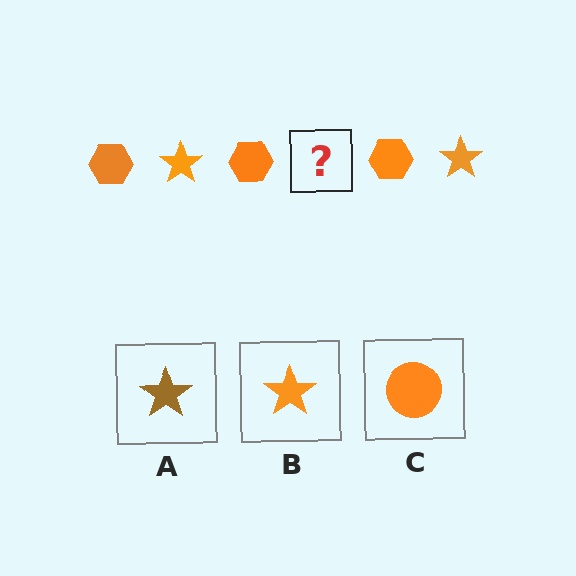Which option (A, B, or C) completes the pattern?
B.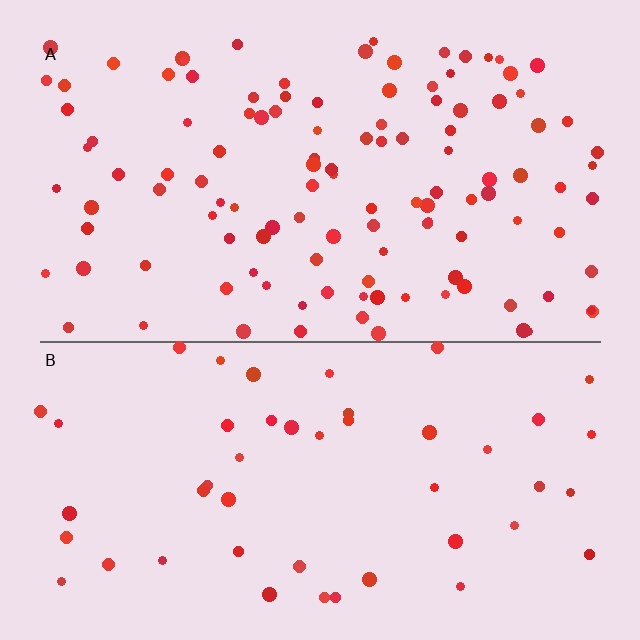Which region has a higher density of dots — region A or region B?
A (the top).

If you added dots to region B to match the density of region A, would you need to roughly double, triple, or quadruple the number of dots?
Approximately double.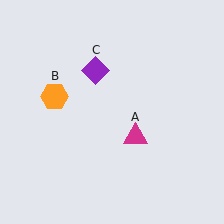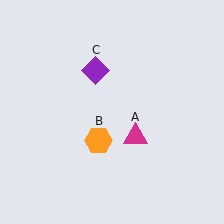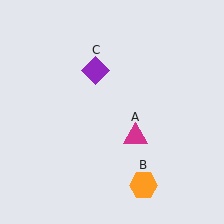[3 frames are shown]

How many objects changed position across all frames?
1 object changed position: orange hexagon (object B).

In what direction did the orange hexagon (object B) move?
The orange hexagon (object B) moved down and to the right.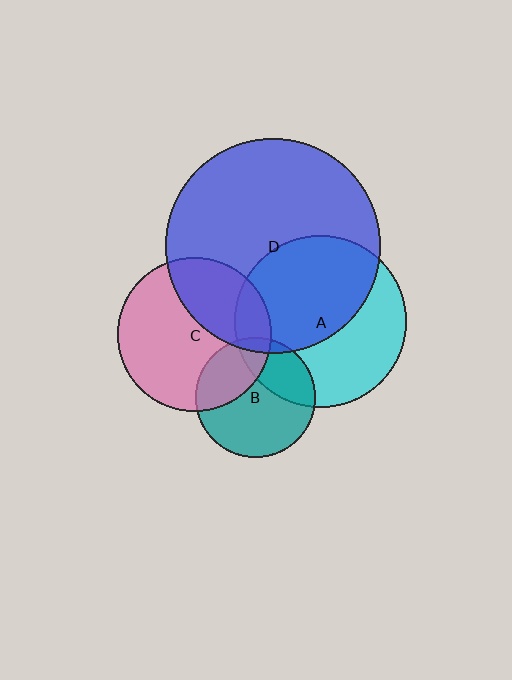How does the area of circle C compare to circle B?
Approximately 1.6 times.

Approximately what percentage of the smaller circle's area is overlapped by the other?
Approximately 15%.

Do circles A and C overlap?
Yes.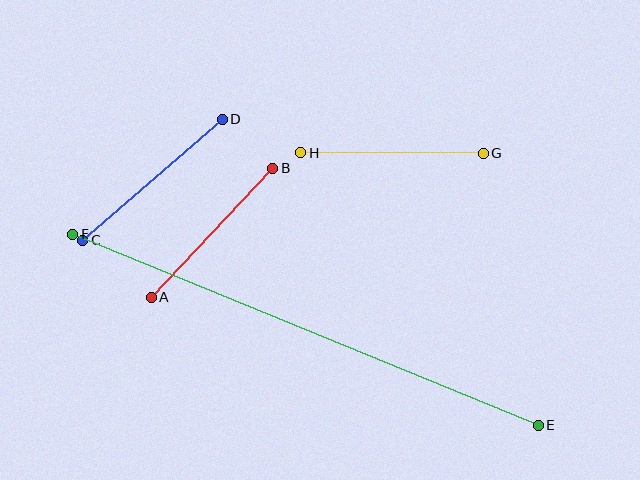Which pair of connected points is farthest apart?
Points E and F are farthest apart.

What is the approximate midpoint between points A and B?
The midpoint is at approximately (212, 233) pixels.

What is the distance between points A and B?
The distance is approximately 177 pixels.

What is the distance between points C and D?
The distance is approximately 185 pixels.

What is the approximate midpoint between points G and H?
The midpoint is at approximately (392, 153) pixels.